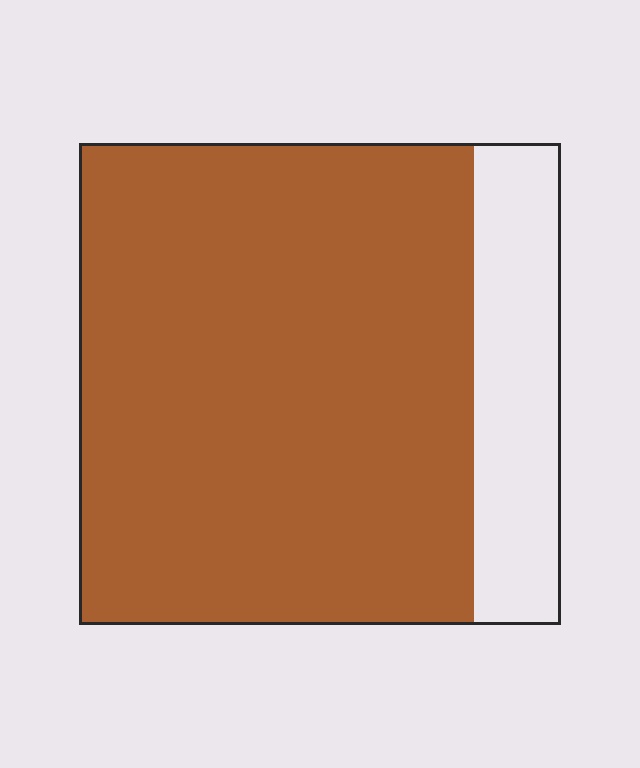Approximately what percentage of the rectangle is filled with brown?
Approximately 80%.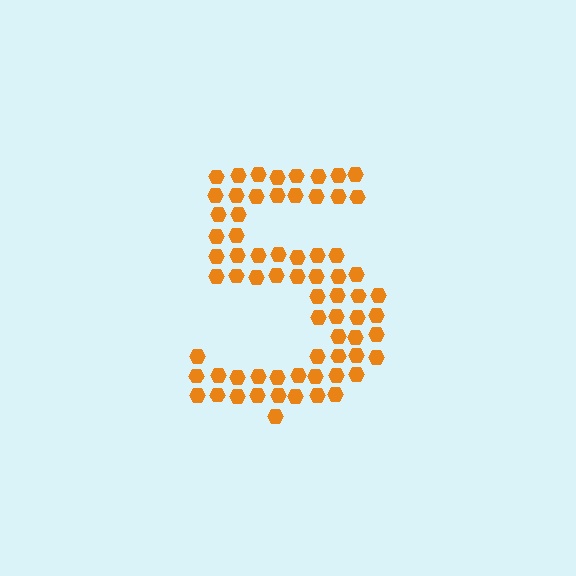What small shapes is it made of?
It is made of small hexagons.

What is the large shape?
The large shape is the digit 5.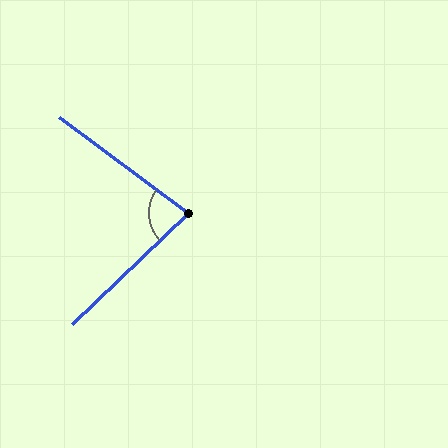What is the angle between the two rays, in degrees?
Approximately 80 degrees.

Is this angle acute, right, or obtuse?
It is acute.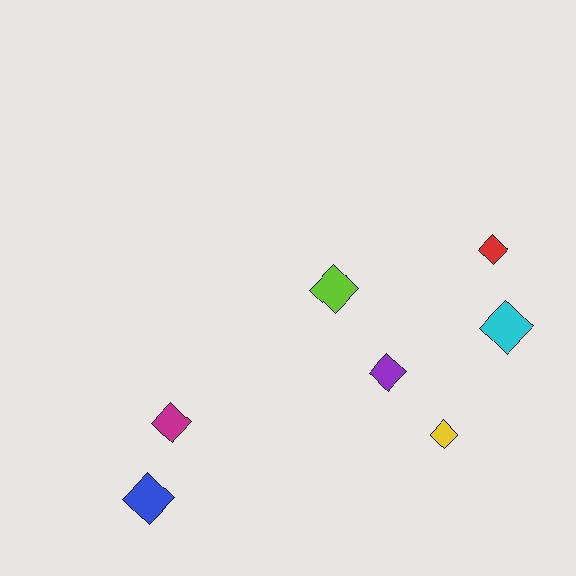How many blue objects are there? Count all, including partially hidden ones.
There is 1 blue object.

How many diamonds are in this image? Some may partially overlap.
There are 7 diamonds.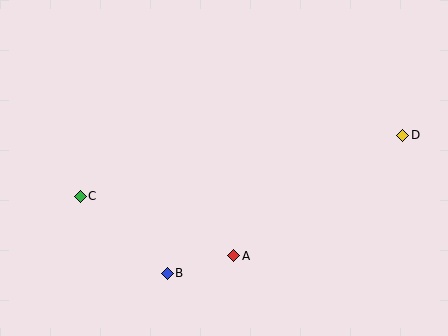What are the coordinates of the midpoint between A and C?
The midpoint between A and C is at (157, 226).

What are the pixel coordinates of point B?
Point B is at (167, 274).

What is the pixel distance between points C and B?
The distance between C and B is 116 pixels.